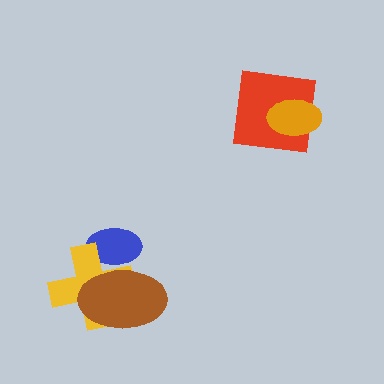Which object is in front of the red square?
The orange ellipse is in front of the red square.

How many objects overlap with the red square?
1 object overlaps with the red square.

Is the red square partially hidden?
Yes, it is partially covered by another shape.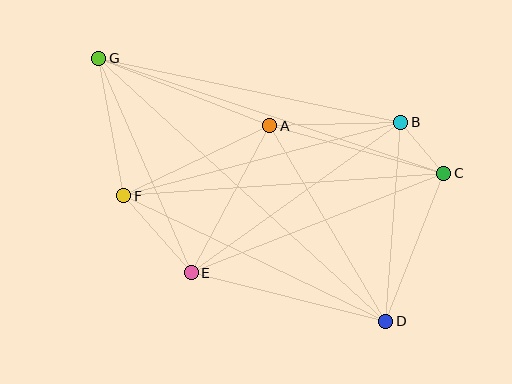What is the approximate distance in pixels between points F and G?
The distance between F and G is approximately 140 pixels.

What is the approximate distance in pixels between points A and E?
The distance between A and E is approximately 167 pixels.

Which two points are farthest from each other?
Points D and G are farthest from each other.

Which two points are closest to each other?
Points B and C are closest to each other.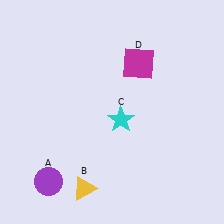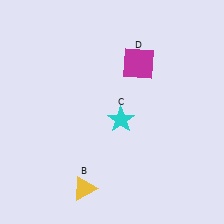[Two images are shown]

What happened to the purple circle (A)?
The purple circle (A) was removed in Image 2. It was in the bottom-left area of Image 1.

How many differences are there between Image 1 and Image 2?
There is 1 difference between the two images.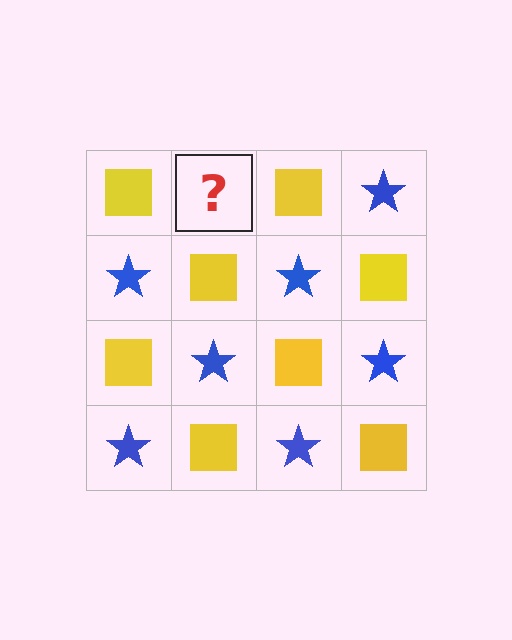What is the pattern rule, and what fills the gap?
The rule is that it alternates yellow square and blue star in a checkerboard pattern. The gap should be filled with a blue star.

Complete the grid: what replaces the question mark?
The question mark should be replaced with a blue star.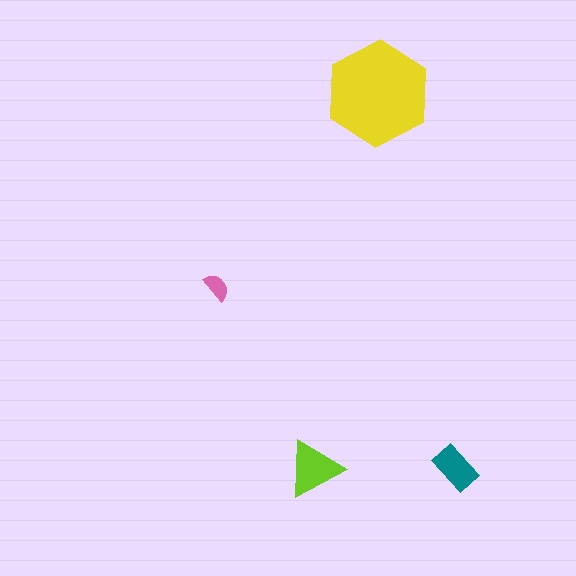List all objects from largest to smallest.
The yellow hexagon, the lime triangle, the teal rectangle, the pink semicircle.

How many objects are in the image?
There are 4 objects in the image.